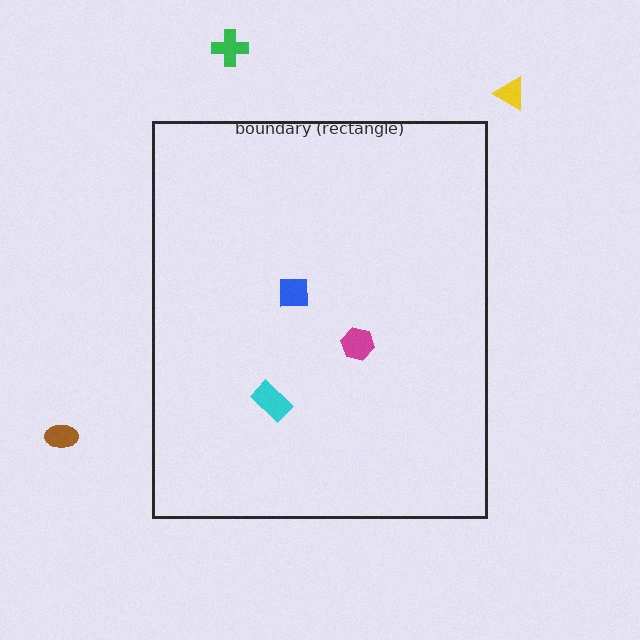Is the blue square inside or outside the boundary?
Inside.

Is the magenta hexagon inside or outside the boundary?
Inside.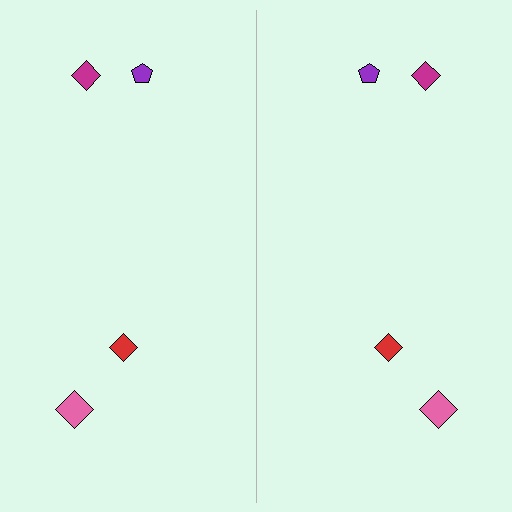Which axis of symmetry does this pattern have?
The pattern has a vertical axis of symmetry running through the center of the image.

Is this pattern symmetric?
Yes, this pattern has bilateral (reflection) symmetry.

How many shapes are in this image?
There are 8 shapes in this image.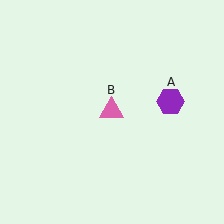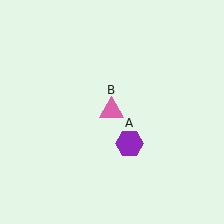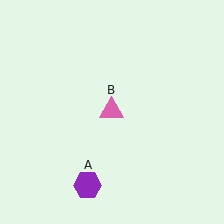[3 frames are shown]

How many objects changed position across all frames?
1 object changed position: purple hexagon (object A).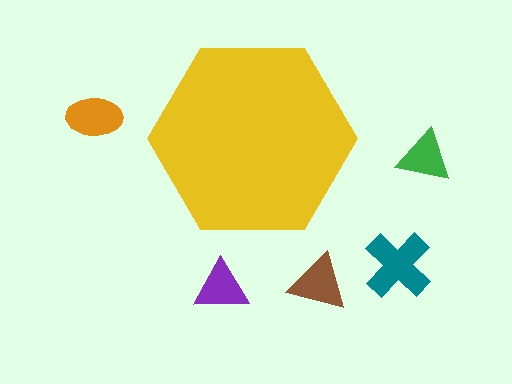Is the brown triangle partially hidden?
No, the brown triangle is fully visible.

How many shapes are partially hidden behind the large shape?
0 shapes are partially hidden.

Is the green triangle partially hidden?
No, the green triangle is fully visible.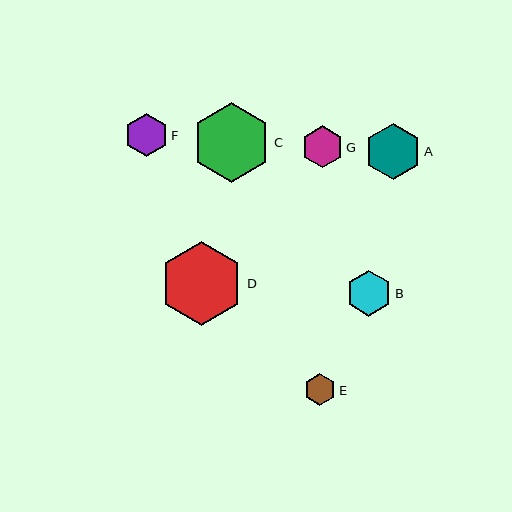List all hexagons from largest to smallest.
From largest to smallest: D, C, A, B, F, G, E.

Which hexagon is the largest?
Hexagon D is the largest with a size of approximately 84 pixels.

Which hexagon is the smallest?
Hexagon E is the smallest with a size of approximately 32 pixels.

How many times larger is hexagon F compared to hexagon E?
Hexagon F is approximately 1.4 times the size of hexagon E.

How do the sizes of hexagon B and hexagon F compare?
Hexagon B and hexagon F are approximately the same size.